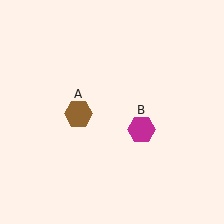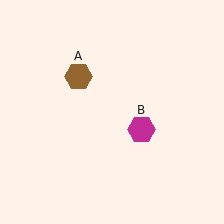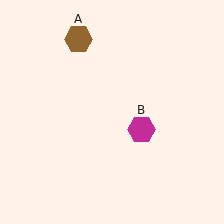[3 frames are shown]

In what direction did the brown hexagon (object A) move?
The brown hexagon (object A) moved up.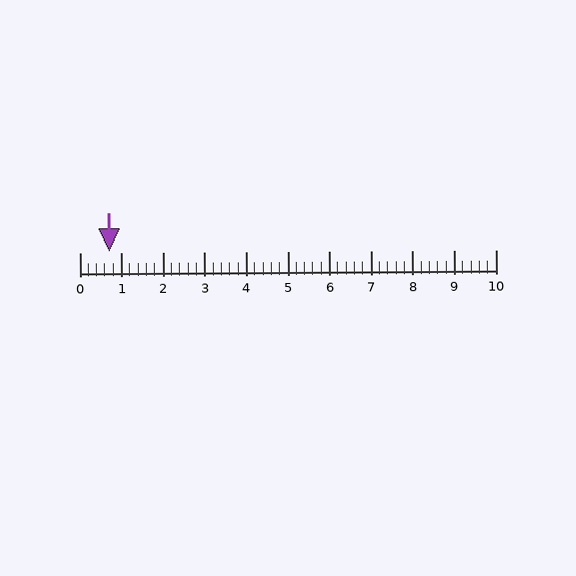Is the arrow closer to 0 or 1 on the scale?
The arrow is closer to 1.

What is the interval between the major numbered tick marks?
The major tick marks are spaced 1 units apart.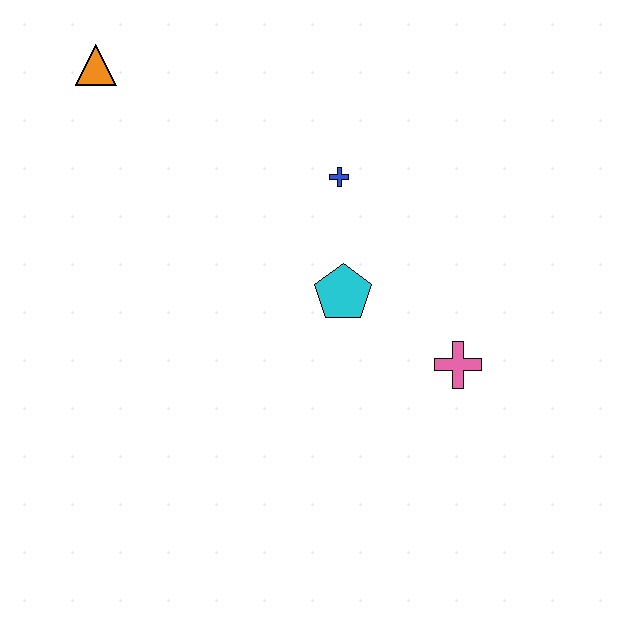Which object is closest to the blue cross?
The cyan pentagon is closest to the blue cross.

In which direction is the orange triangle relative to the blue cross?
The orange triangle is to the left of the blue cross.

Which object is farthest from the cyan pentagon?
The orange triangle is farthest from the cyan pentagon.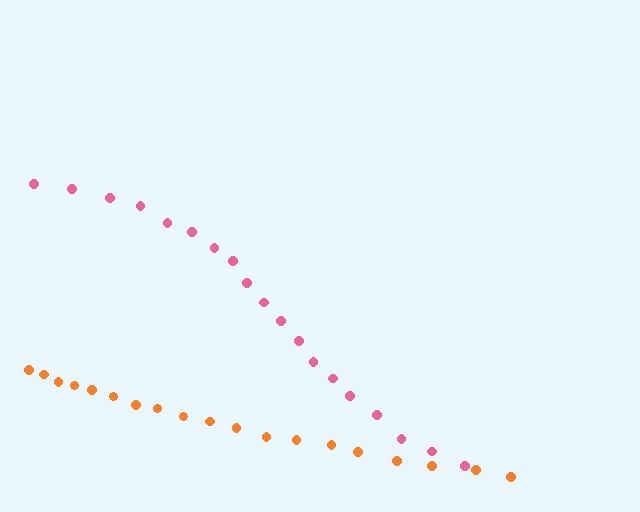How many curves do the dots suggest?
There are 2 distinct paths.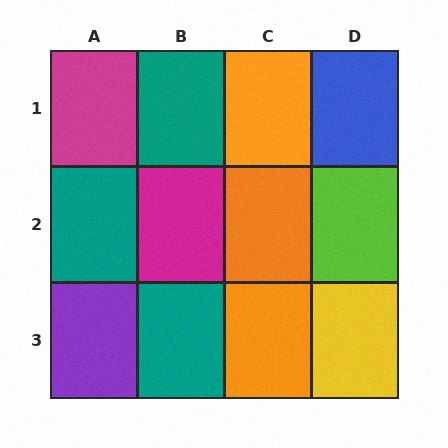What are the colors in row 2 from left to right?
Teal, magenta, orange, lime.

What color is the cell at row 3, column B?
Teal.